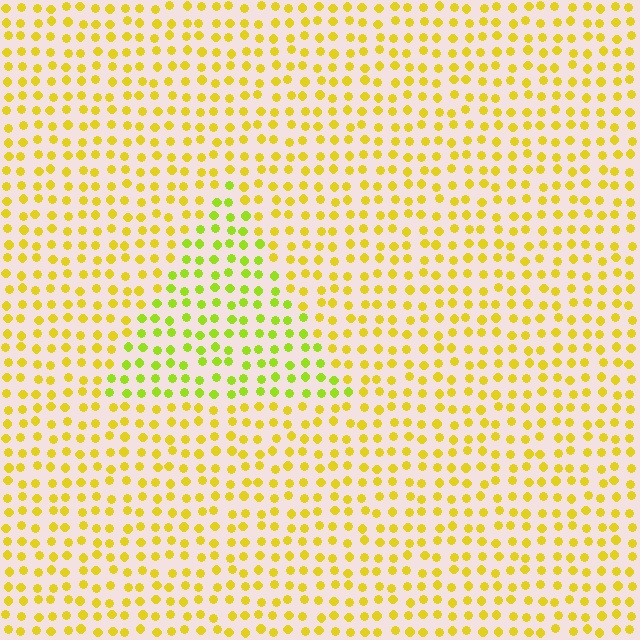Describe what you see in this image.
The image is filled with small yellow elements in a uniform arrangement. A triangle-shaped region is visible where the elements are tinted to a slightly different hue, forming a subtle color boundary.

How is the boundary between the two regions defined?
The boundary is defined purely by a slight shift in hue (about 29 degrees). Spacing, size, and orientation are identical on both sides.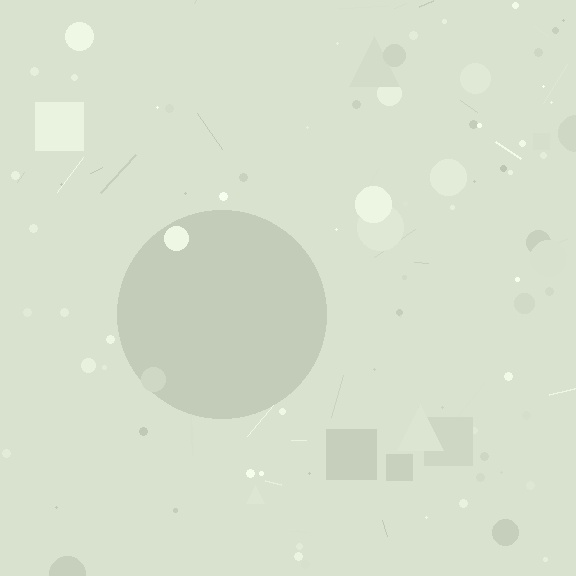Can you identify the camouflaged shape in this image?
The camouflaged shape is a circle.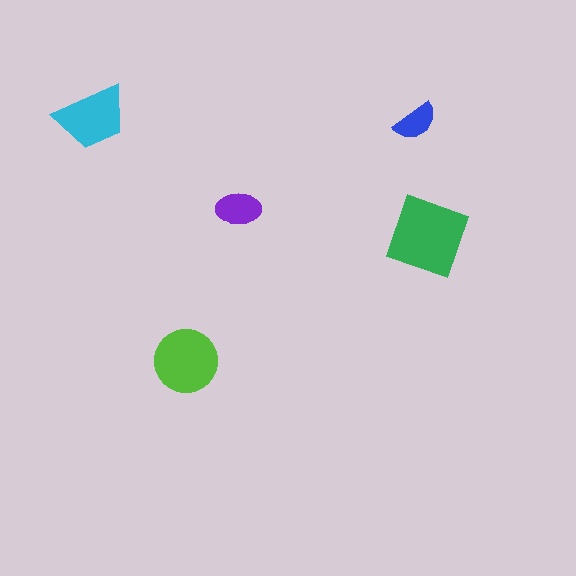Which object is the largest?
The green square.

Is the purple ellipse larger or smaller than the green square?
Smaller.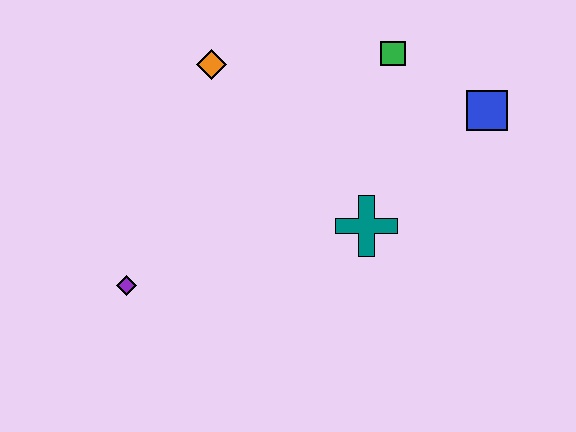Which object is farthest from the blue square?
The purple diamond is farthest from the blue square.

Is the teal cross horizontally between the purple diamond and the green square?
Yes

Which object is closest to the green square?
The blue square is closest to the green square.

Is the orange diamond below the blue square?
No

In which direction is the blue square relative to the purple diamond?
The blue square is to the right of the purple diamond.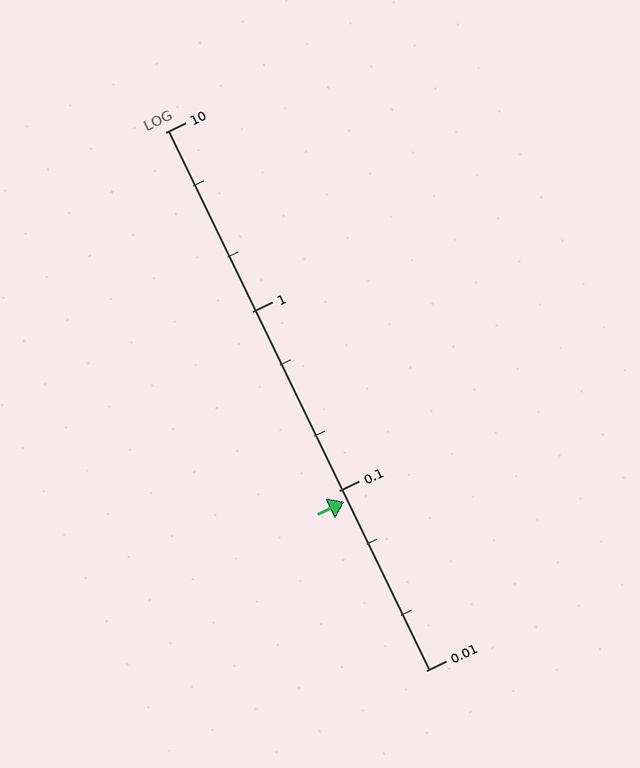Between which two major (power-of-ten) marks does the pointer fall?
The pointer is between 0.01 and 0.1.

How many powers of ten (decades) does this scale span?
The scale spans 3 decades, from 0.01 to 10.